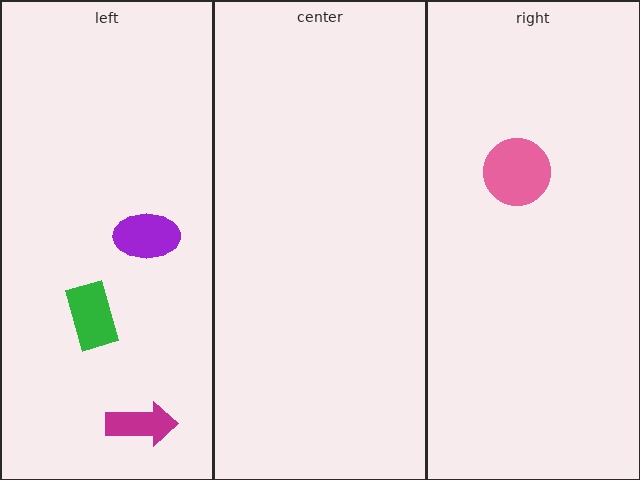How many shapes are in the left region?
3.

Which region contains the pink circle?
The right region.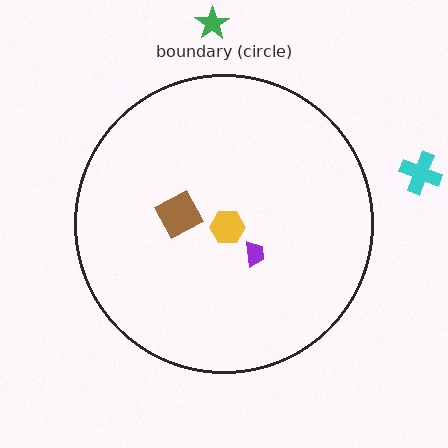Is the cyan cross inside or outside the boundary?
Outside.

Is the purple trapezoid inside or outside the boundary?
Inside.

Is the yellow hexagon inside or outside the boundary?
Inside.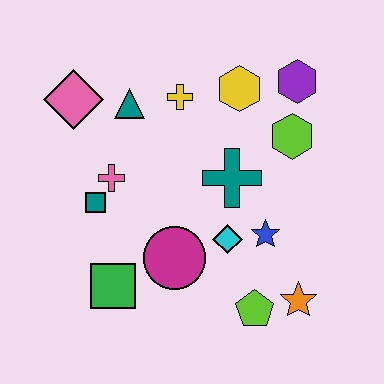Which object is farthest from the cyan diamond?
The pink diamond is farthest from the cyan diamond.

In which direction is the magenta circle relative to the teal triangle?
The magenta circle is below the teal triangle.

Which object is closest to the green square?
The magenta circle is closest to the green square.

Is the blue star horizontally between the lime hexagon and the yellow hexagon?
Yes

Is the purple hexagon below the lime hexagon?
No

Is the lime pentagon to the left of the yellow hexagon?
No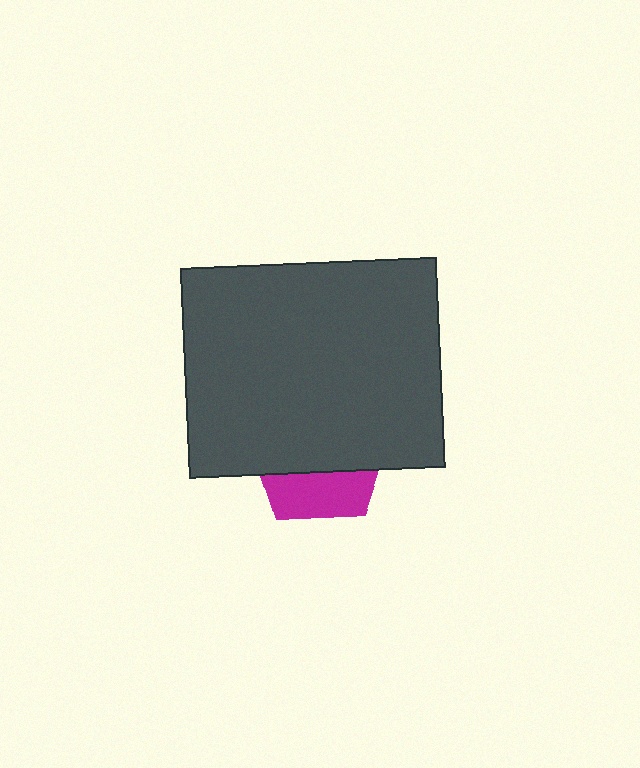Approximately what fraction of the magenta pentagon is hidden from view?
Roughly 67% of the magenta pentagon is hidden behind the dark gray rectangle.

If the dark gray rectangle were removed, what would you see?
You would see the complete magenta pentagon.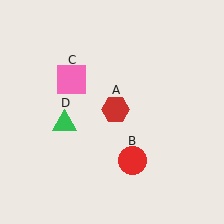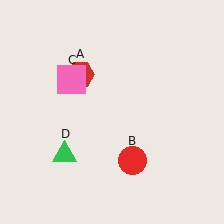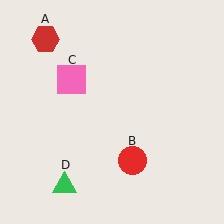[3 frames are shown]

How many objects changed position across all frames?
2 objects changed position: red hexagon (object A), green triangle (object D).